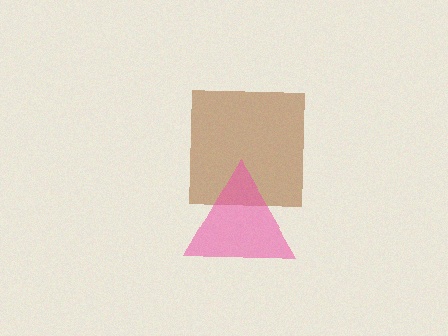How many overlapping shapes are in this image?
There are 2 overlapping shapes in the image.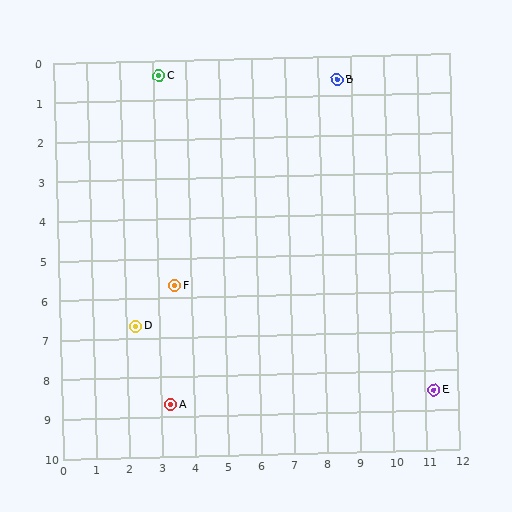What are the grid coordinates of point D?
Point D is at approximately (2.3, 6.7).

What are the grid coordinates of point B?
Point B is at approximately (8.6, 0.6).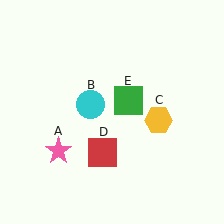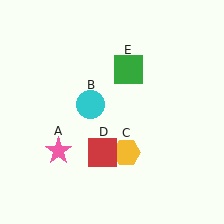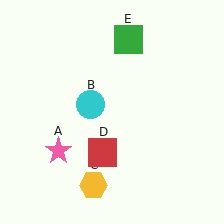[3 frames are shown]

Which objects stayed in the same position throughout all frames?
Pink star (object A) and cyan circle (object B) and red square (object D) remained stationary.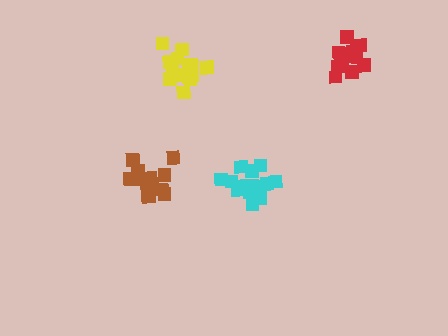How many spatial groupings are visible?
There are 4 spatial groupings.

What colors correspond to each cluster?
The clusters are colored: red, yellow, brown, cyan.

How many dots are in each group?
Group 1: 14 dots, Group 2: 18 dots, Group 3: 16 dots, Group 4: 18 dots (66 total).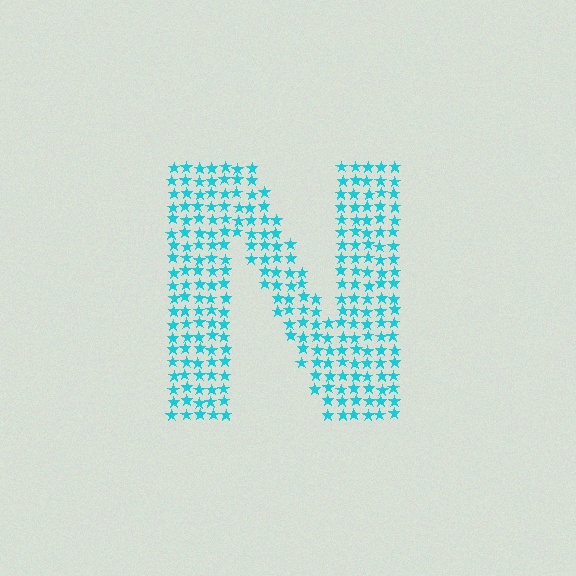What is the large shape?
The large shape is the letter N.